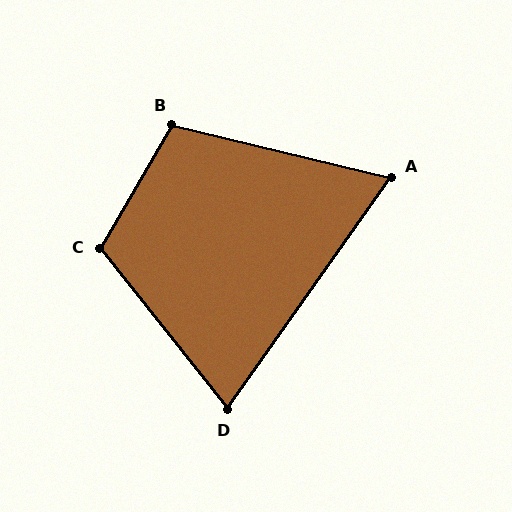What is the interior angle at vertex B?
Approximately 106 degrees (obtuse).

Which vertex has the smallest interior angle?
A, at approximately 68 degrees.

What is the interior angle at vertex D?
Approximately 74 degrees (acute).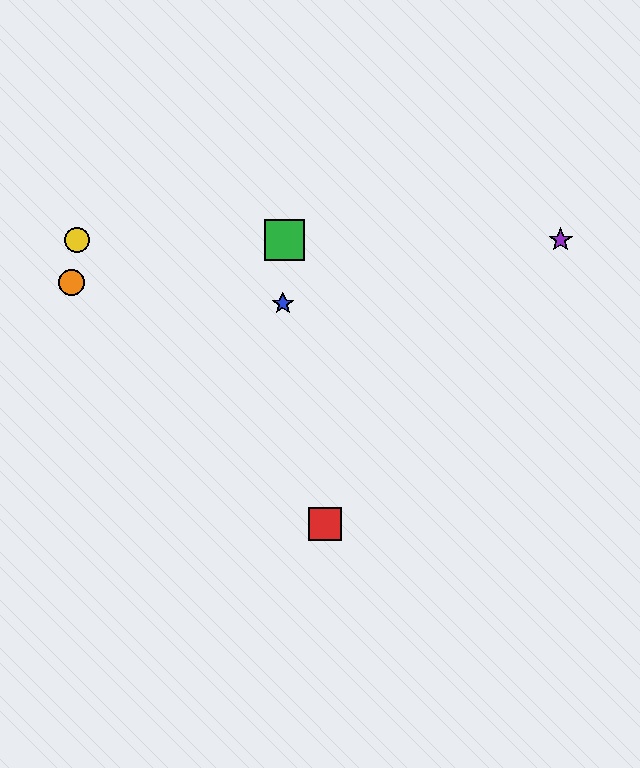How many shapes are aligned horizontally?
3 shapes (the green square, the yellow circle, the purple star) are aligned horizontally.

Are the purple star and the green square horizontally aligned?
Yes, both are at y≈240.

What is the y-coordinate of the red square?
The red square is at y≈524.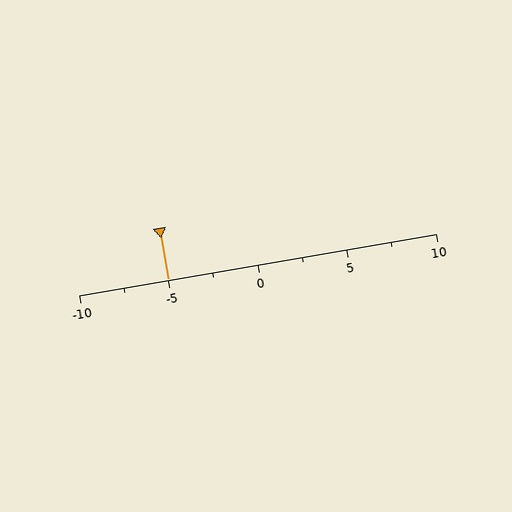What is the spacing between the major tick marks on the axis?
The major ticks are spaced 5 apart.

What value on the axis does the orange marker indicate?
The marker indicates approximately -5.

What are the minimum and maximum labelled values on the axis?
The axis runs from -10 to 10.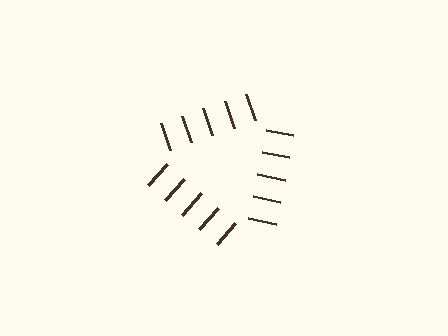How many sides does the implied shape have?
3 sides — the line-ends trace a triangle.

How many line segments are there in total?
15 — 5 along each of the 3 edges.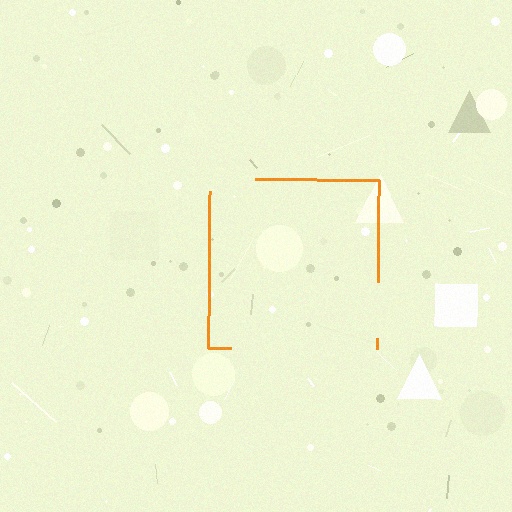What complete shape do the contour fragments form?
The contour fragments form a square.